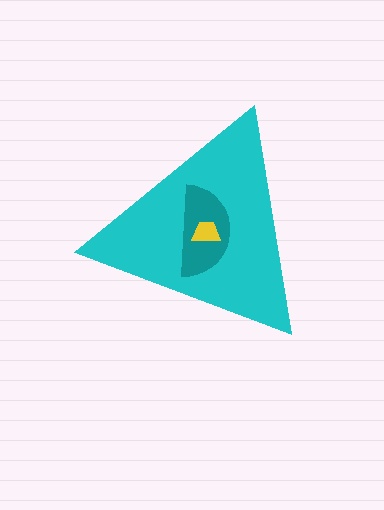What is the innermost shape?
The yellow trapezoid.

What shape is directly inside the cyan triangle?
The teal semicircle.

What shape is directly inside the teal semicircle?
The yellow trapezoid.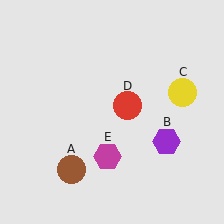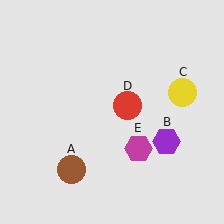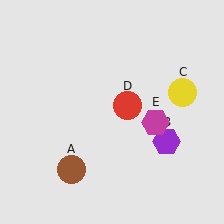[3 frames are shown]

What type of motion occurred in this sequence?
The magenta hexagon (object E) rotated counterclockwise around the center of the scene.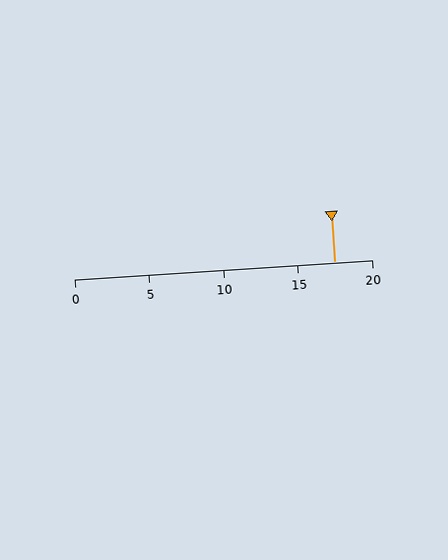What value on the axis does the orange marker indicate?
The marker indicates approximately 17.5.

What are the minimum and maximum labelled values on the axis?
The axis runs from 0 to 20.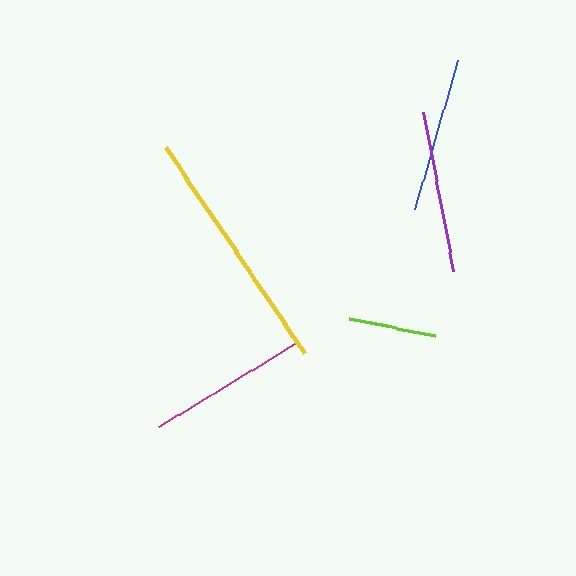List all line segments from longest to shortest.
From longest to shortest: yellow, magenta, purple, blue, lime.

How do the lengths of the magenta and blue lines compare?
The magenta and blue lines are approximately the same length.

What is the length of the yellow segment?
The yellow segment is approximately 248 pixels long.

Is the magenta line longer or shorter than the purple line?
The magenta line is longer than the purple line.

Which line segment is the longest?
The yellow line is the longest at approximately 248 pixels.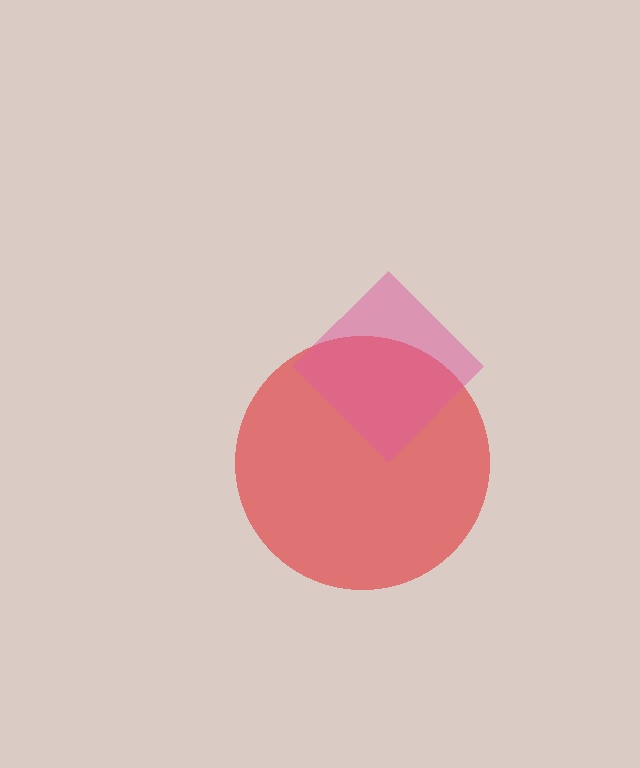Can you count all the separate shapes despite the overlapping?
Yes, there are 2 separate shapes.